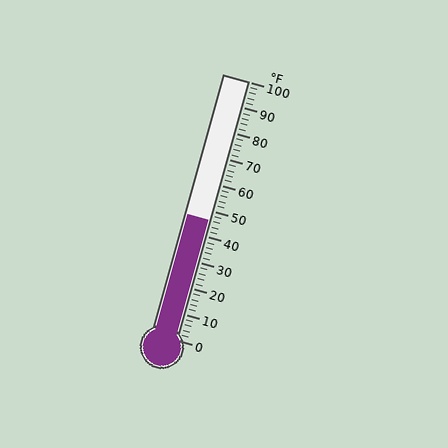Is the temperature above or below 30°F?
The temperature is above 30°F.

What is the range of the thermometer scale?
The thermometer scale ranges from 0°F to 100°F.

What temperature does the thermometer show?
The thermometer shows approximately 46°F.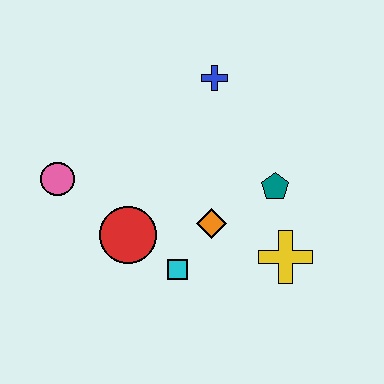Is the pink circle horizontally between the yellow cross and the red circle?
No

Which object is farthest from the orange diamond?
The pink circle is farthest from the orange diamond.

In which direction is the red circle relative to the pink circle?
The red circle is to the right of the pink circle.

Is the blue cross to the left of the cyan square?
No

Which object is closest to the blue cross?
The teal pentagon is closest to the blue cross.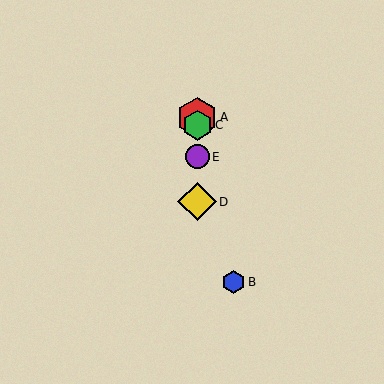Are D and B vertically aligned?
No, D is at x≈197 and B is at x≈234.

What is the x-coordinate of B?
Object B is at x≈234.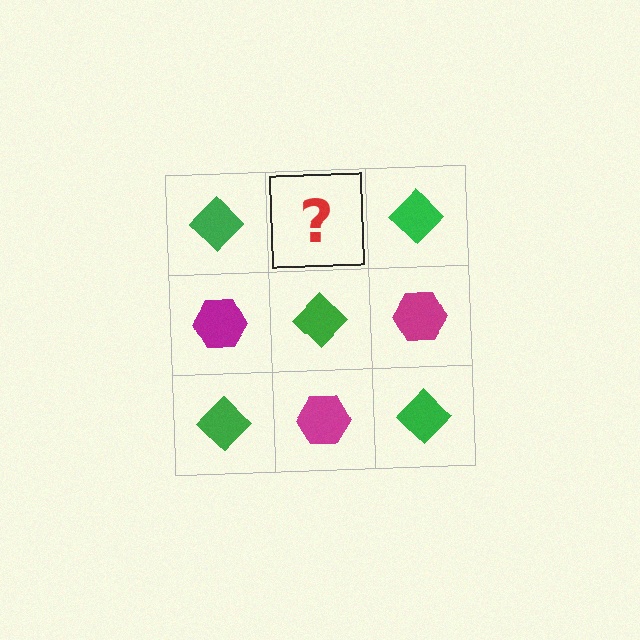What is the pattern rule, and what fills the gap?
The rule is that it alternates green diamond and magenta hexagon in a checkerboard pattern. The gap should be filled with a magenta hexagon.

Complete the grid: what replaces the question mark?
The question mark should be replaced with a magenta hexagon.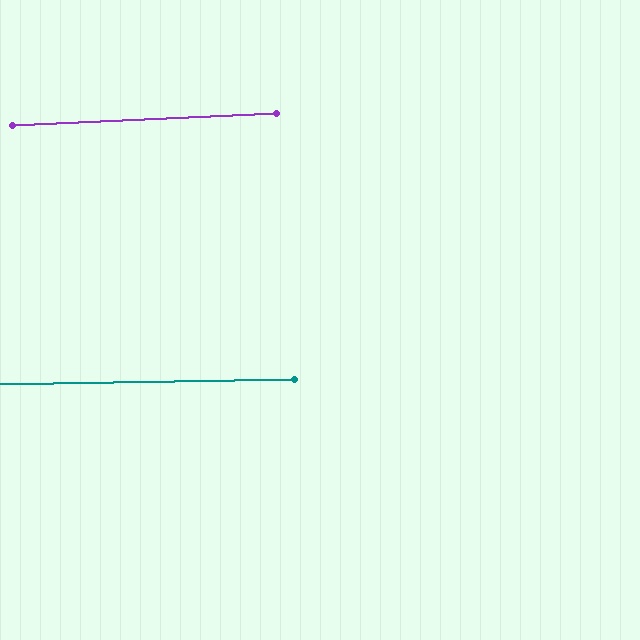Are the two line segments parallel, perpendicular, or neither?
Parallel — their directions differ by only 1.6°.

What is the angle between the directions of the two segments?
Approximately 2 degrees.